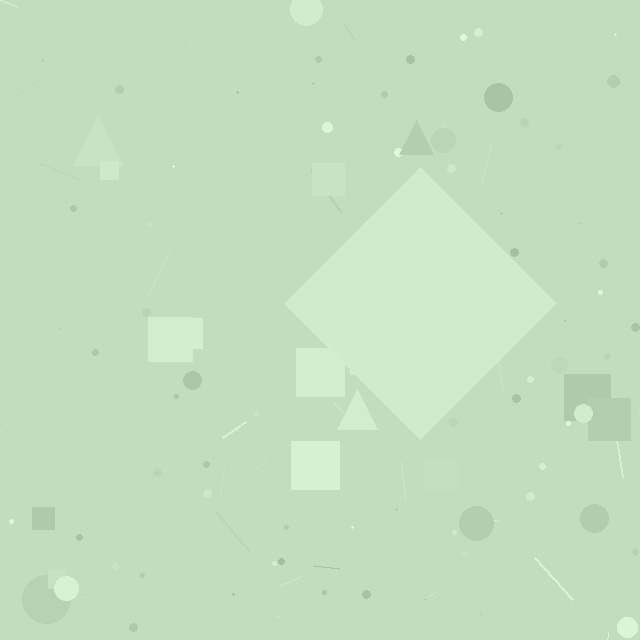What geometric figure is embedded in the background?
A diamond is embedded in the background.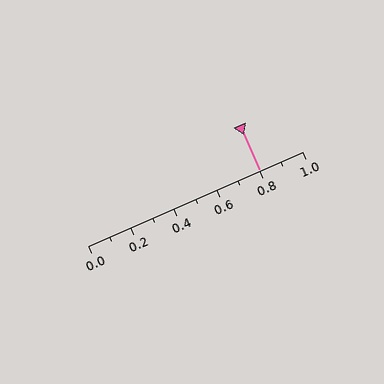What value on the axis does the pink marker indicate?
The marker indicates approximately 0.8.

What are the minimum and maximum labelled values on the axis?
The axis runs from 0.0 to 1.0.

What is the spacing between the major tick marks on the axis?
The major ticks are spaced 0.2 apart.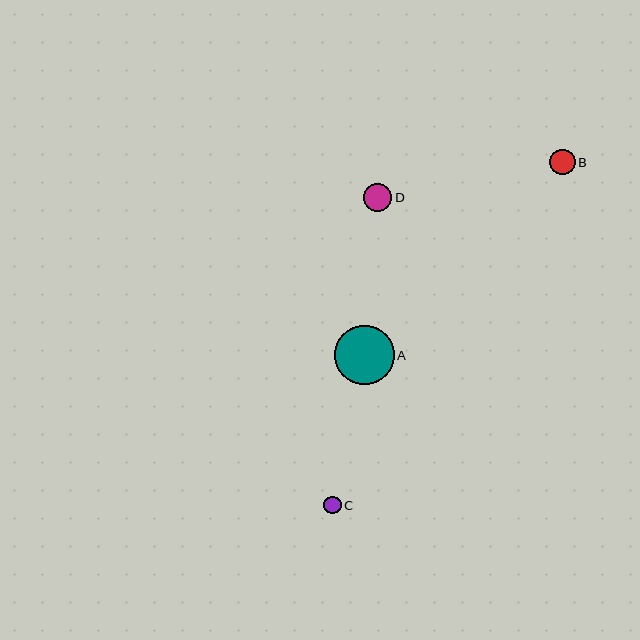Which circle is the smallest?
Circle C is the smallest with a size of approximately 18 pixels.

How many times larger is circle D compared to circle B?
Circle D is approximately 1.1 times the size of circle B.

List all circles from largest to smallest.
From largest to smallest: A, D, B, C.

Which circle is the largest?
Circle A is the largest with a size of approximately 59 pixels.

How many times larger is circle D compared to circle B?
Circle D is approximately 1.1 times the size of circle B.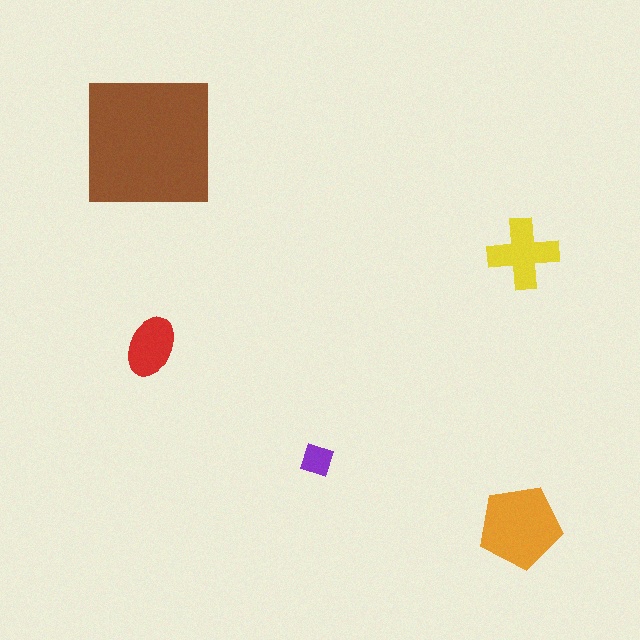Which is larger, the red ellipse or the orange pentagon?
The orange pentagon.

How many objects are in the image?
There are 5 objects in the image.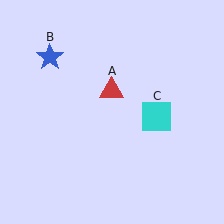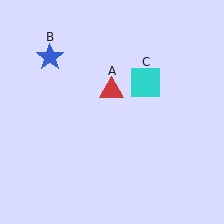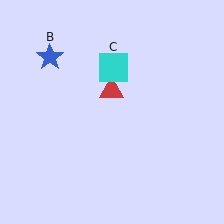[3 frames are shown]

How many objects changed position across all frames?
1 object changed position: cyan square (object C).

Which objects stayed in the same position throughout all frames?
Red triangle (object A) and blue star (object B) remained stationary.